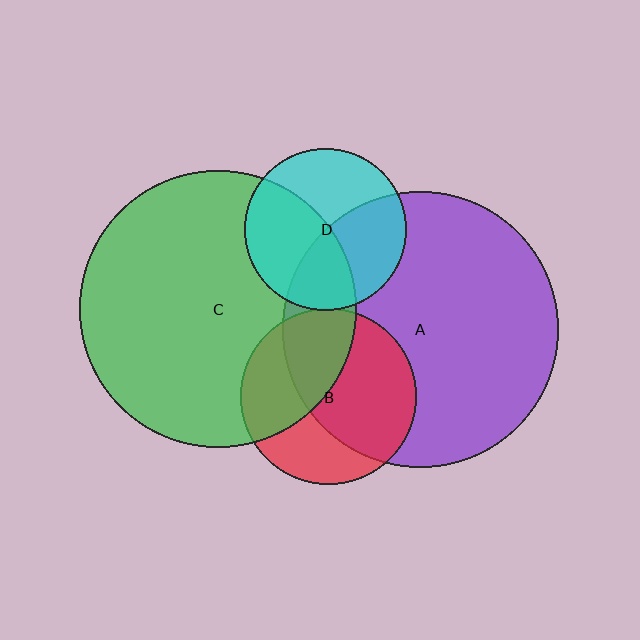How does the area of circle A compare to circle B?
Approximately 2.5 times.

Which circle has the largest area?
Circle C (green).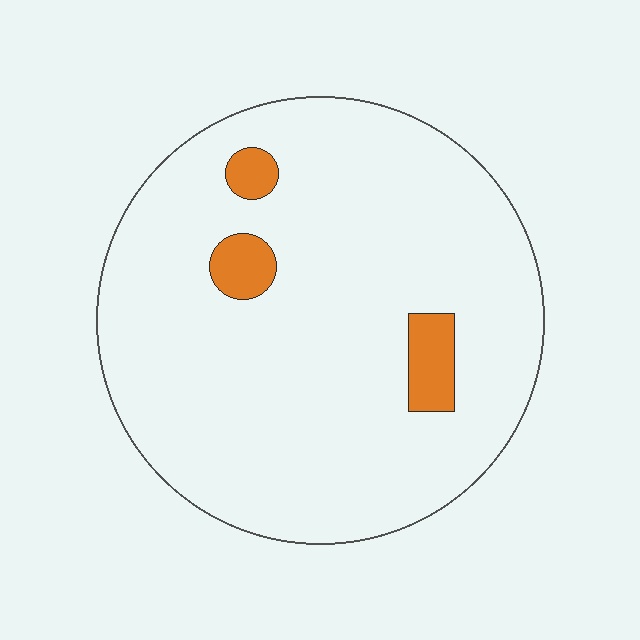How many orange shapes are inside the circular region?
3.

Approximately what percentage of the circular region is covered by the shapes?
Approximately 5%.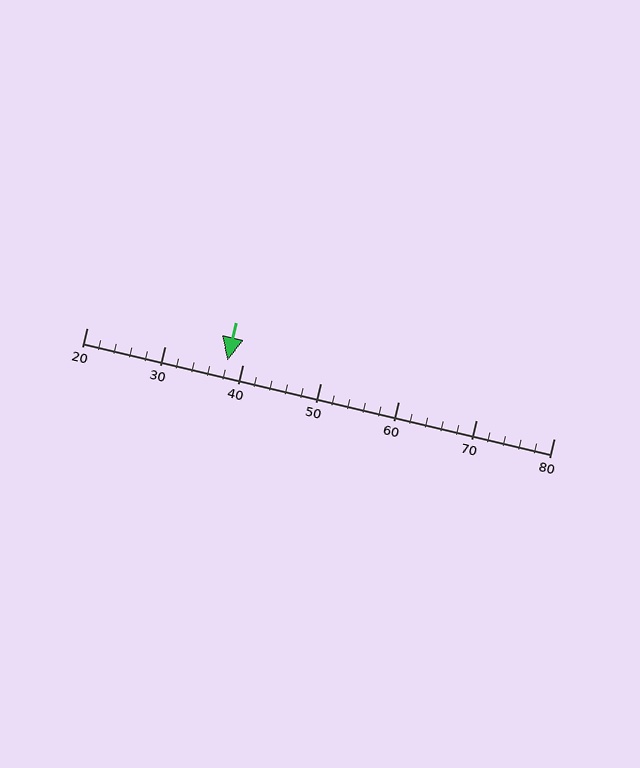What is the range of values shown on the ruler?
The ruler shows values from 20 to 80.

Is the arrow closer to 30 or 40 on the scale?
The arrow is closer to 40.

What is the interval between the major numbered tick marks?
The major tick marks are spaced 10 units apart.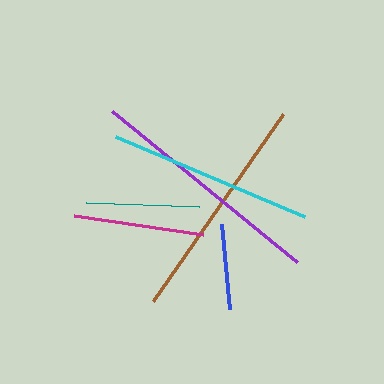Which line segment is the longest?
The purple line is the longest at approximately 239 pixels.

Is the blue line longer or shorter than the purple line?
The purple line is longer than the blue line.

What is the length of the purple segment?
The purple segment is approximately 239 pixels long.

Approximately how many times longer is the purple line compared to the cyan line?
The purple line is approximately 1.2 times the length of the cyan line.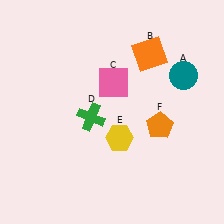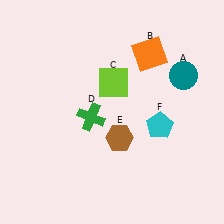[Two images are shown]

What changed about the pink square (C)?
In Image 1, C is pink. In Image 2, it changed to lime.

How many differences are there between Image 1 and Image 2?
There are 3 differences between the two images.